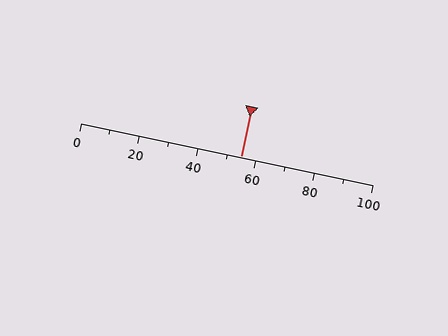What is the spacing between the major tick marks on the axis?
The major ticks are spaced 20 apart.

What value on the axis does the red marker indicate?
The marker indicates approximately 55.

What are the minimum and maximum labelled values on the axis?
The axis runs from 0 to 100.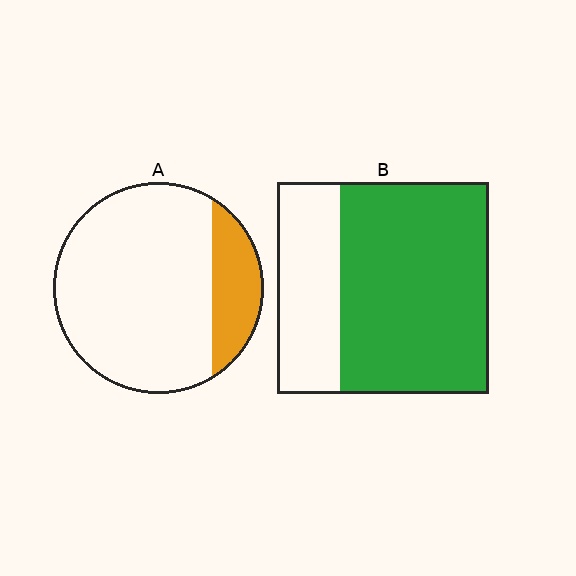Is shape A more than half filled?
No.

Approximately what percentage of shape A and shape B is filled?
A is approximately 20% and B is approximately 70%.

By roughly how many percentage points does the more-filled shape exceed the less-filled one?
By roughly 50 percentage points (B over A).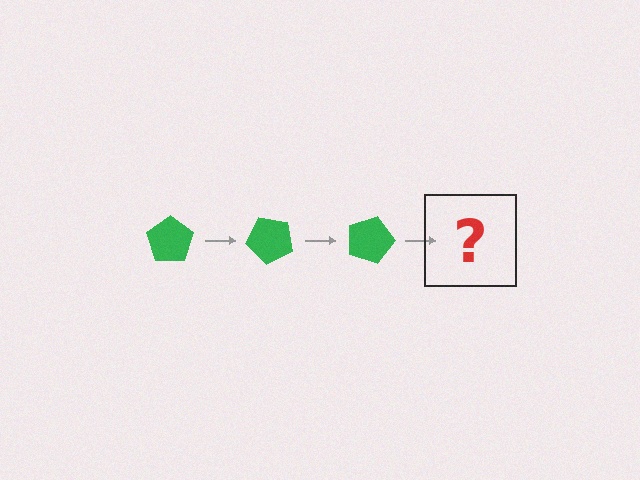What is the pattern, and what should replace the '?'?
The pattern is that the pentagon rotates 45 degrees each step. The '?' should be a green pentagon rotated 135 degrees.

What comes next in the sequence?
The next element should be a green pentagon rotated 135 degrees.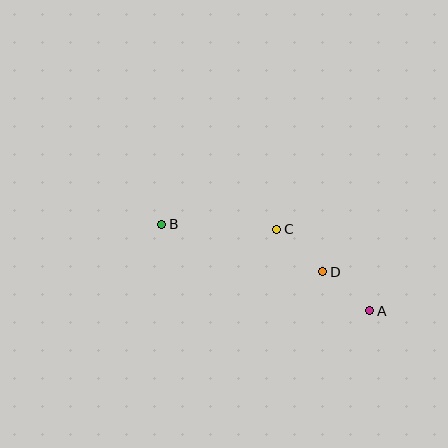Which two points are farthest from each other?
Points A and B are farthest from each other.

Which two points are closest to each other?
Points A and D are closest to each other.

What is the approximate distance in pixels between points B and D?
The distance between B and D is approximately 168 pixels.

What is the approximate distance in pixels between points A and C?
The distance between A and C is approximately 124 pixels.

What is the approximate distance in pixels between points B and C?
The distance between B and C is approximately 115 pixels.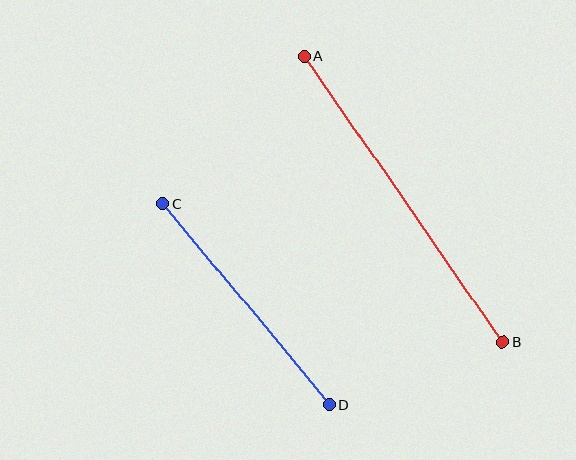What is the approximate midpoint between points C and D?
The midpoint is at approximately (246, 304) pixels.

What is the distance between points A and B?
The distance is approximately 349 pixels.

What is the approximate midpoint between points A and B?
The midpoint is at approximately (403, 199) pixels.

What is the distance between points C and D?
The distance is approximately 261 pixels.